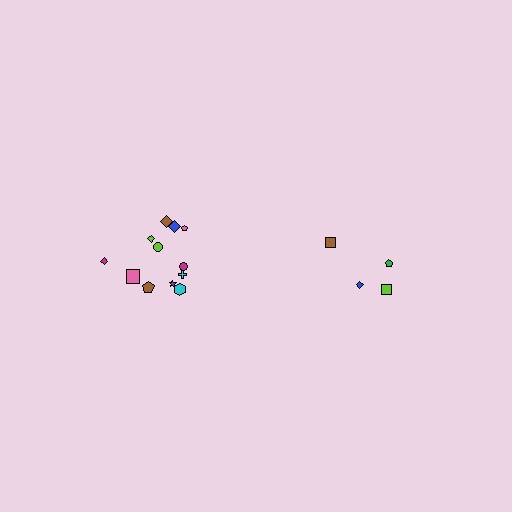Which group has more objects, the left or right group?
The left group.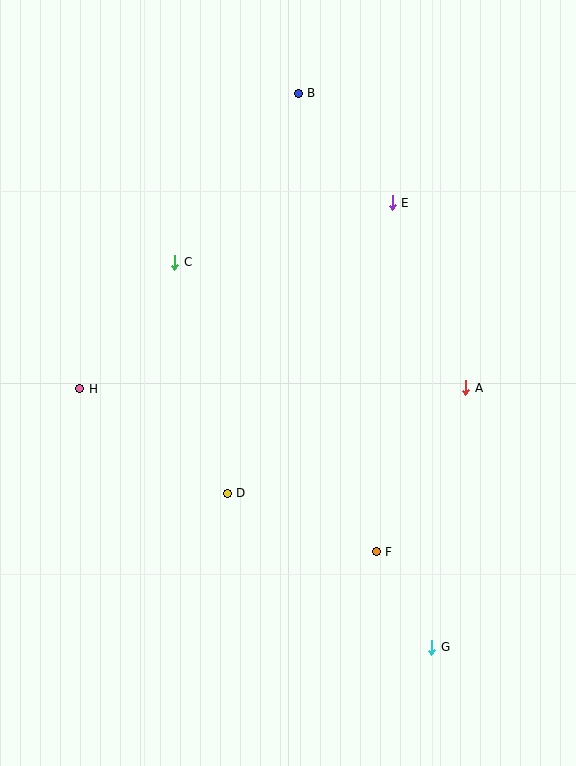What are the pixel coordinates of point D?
Point D is at (227, 493).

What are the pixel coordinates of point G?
Point G is at (432, 647).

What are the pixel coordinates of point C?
Point C is at (175, 262).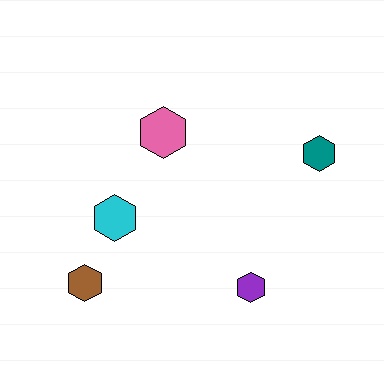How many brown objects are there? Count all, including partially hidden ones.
There is 1 brown object.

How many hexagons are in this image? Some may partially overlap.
There are 5 hexagons.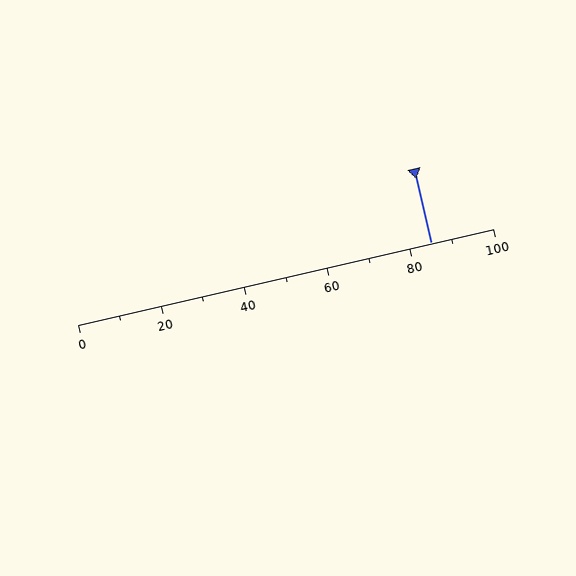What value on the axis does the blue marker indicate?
The marker indicates approximately 85.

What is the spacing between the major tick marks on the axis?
The major ticks are spaced 20 apart.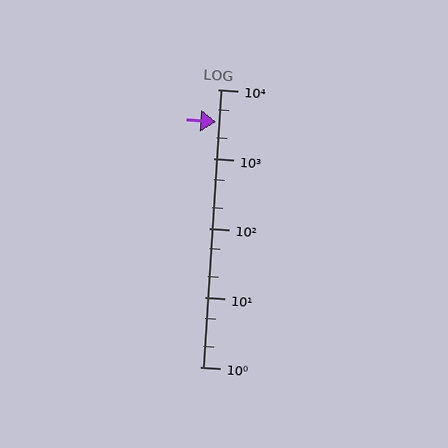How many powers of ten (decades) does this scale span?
The scale spans 4 decades, from 1 to 10000.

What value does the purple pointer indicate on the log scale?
The pointer indicates approximately 3400.